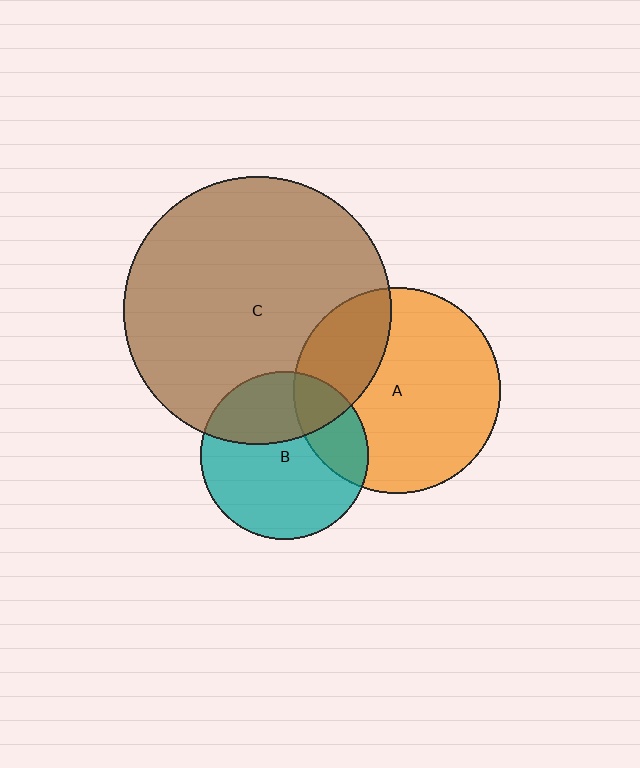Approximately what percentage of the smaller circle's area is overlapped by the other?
Approximately 35%.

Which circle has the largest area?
Circle C (brown).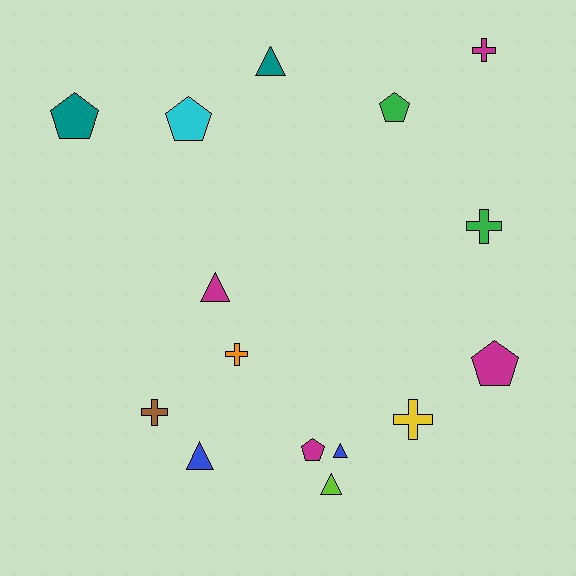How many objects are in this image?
There are 15 objects.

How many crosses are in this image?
There are 5 crosses.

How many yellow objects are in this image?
There is 1 yellow object.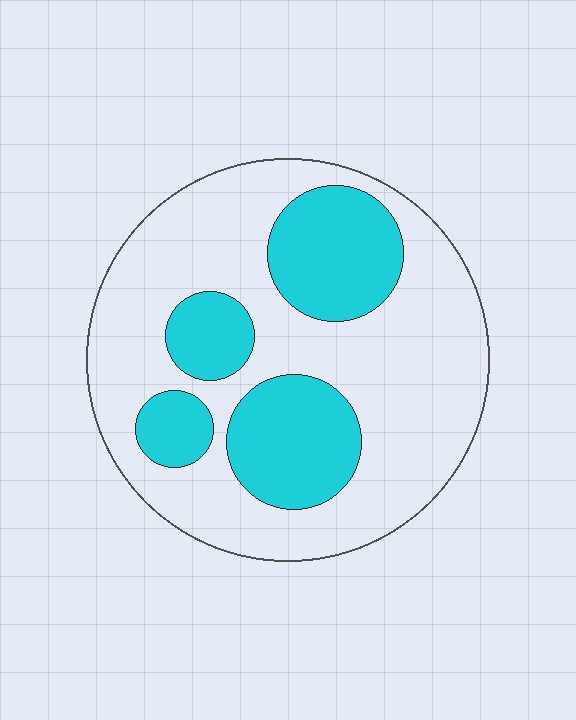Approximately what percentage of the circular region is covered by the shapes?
Approximately 30%.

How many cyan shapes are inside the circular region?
4.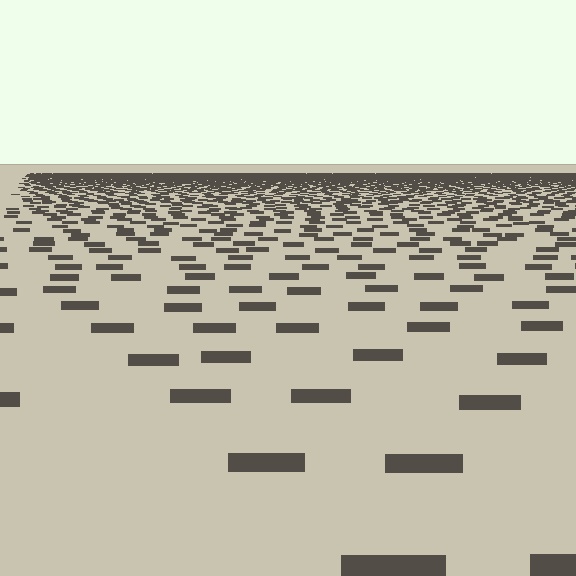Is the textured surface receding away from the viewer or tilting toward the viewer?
The surface is receding away from the viewer. Texture elements get smaller and denser toward the top.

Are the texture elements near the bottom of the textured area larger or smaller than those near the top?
Larger. Near the bottom, elements are closer to the viewer and appear at a bigger on-screen size.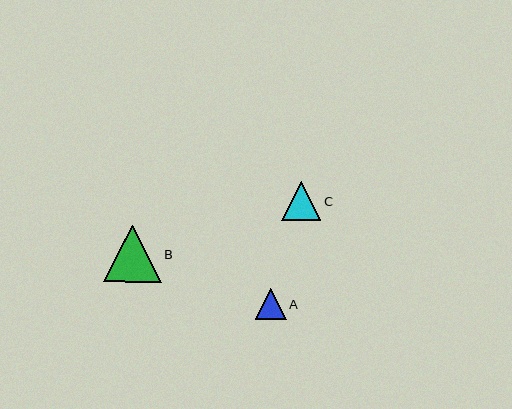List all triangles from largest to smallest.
From largest to smallest: B, C, A.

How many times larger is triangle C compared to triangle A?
Triangle C is approximately 1.3 times the size of triangle A.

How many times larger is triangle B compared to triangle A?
Triangle B is approximately 1.9 times the size of triangle A.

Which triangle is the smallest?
Triangle A is the smallest with a size of approximately 31 pixels.